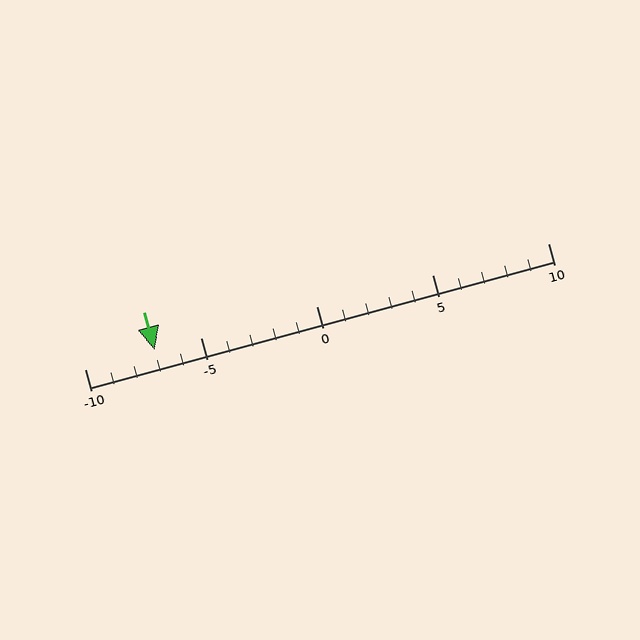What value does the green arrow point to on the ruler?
The green arrow points to approximately -7.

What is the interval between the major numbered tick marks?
The major tick marks are spaced 5 units apart.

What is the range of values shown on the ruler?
The ruler shows values from -10 to 10.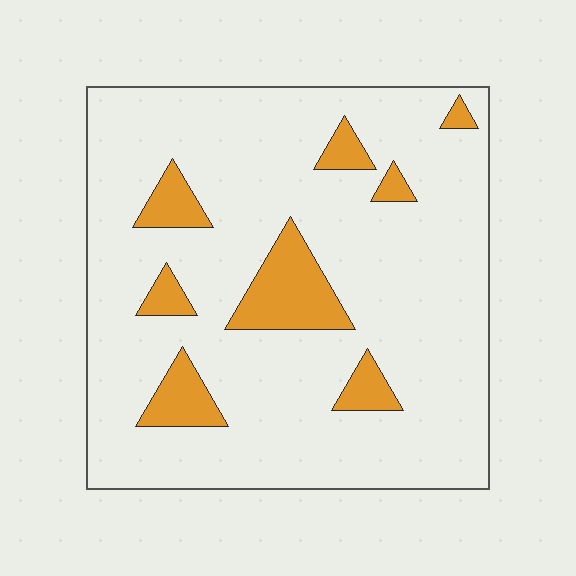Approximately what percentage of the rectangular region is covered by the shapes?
Approximately 15%.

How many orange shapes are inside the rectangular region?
8.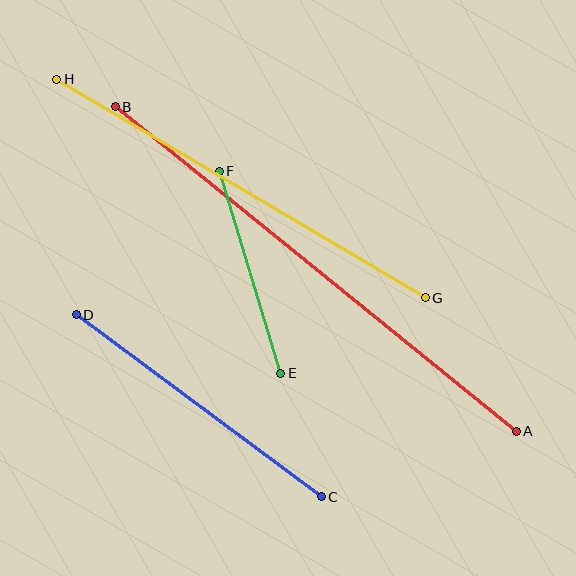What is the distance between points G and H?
The distance is approximately 429 pixels.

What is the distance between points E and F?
The distance is approximately 211 pixels.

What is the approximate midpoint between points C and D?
The midpoint is at approximately (199, 406) pixels.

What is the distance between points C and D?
The distance is approximately 305 pixels.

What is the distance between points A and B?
The distance is approximately 516 pixels.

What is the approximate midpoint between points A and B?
The midpoint is at approximately (316, 269) pixels.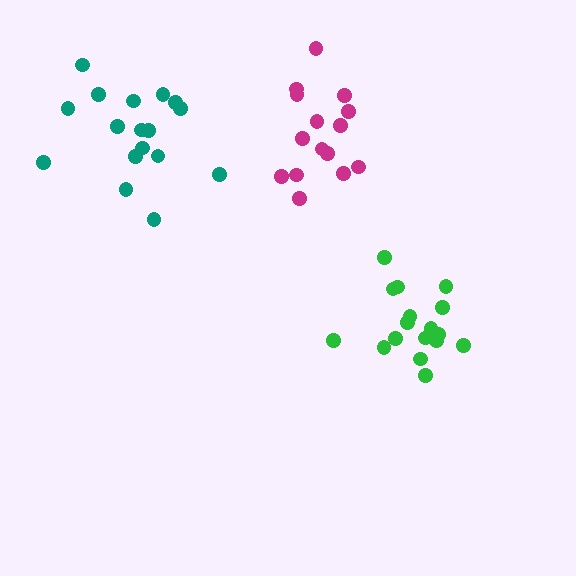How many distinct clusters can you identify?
There are 3 distinct clusters.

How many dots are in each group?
Group 1: 17 dots, Group 2: 15 dots, Group 3: 19 dots (51 total).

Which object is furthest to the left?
The teal cluster is leftmost.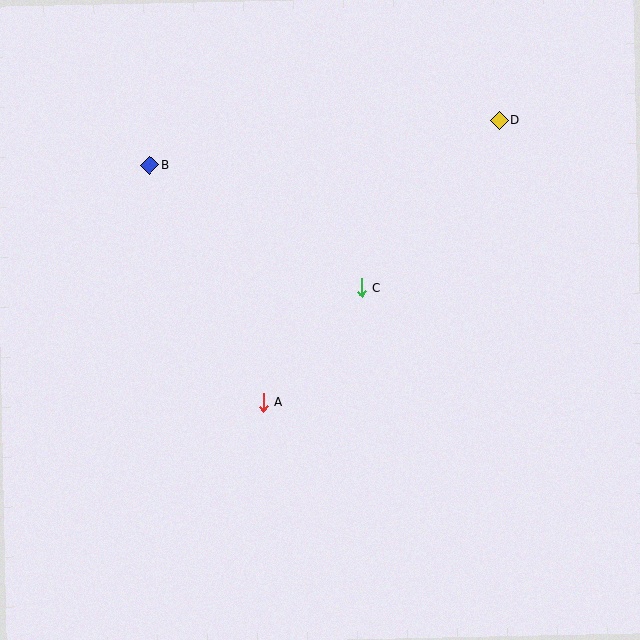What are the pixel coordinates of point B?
Point B is at (149, 165).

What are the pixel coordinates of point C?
Point C is at (361, 288).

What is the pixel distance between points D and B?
The distance between D and B is 353 pixels.